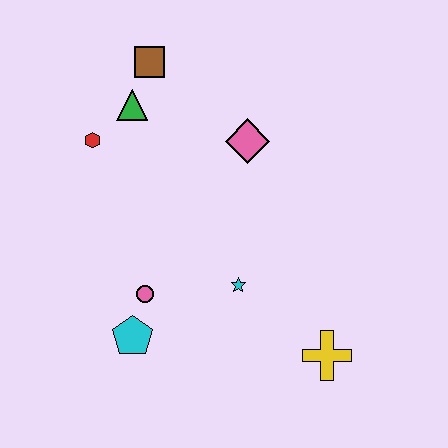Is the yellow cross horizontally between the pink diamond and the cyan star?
No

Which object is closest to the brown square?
The green triangle is closest to the brown square.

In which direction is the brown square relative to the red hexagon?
The brown square is above the red hexagon.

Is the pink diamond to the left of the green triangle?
No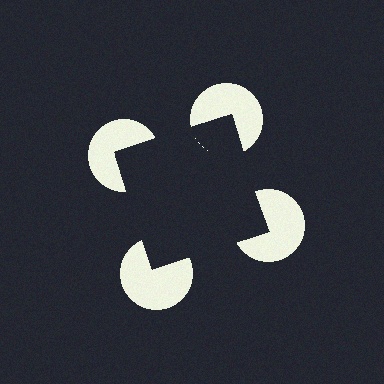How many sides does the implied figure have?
4 sides.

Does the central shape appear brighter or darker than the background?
It typically appears slightly darker than the background, even though no actual brightness change is drawn.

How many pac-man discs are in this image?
There are 4 — one at each vertex of the illusory square.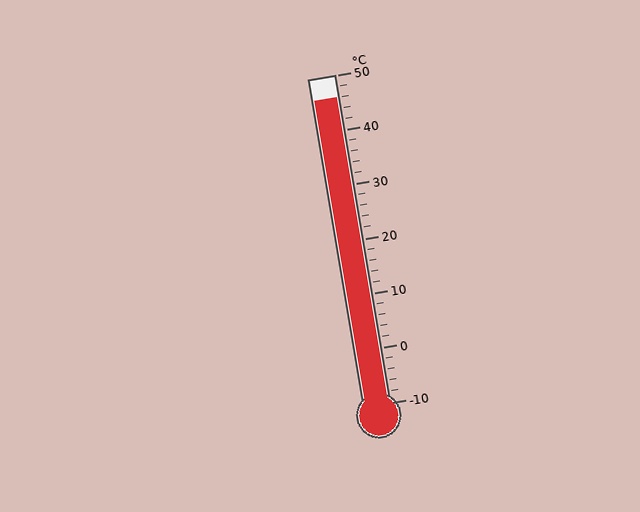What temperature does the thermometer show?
The thermometer shows approximately 46°C.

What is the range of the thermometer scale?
The thermometer scale ranges from -10°C to 50°C.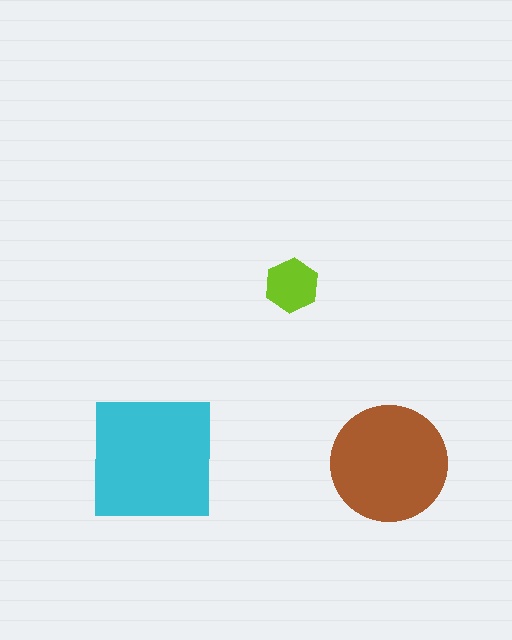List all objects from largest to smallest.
The cyan square, the brown circle, the lime hexagon.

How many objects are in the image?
There are 3 objects in the image.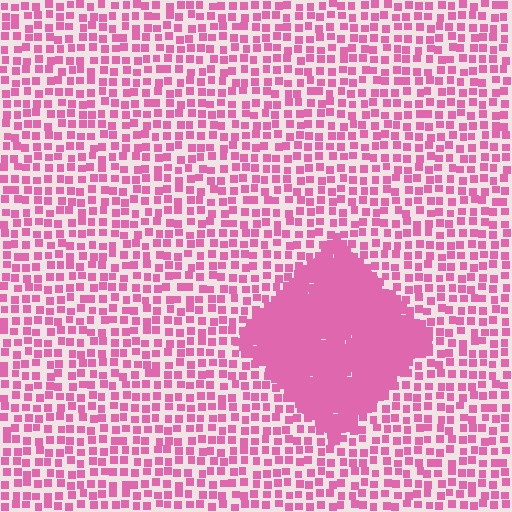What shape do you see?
I see a diamond.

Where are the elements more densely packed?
The elements are more densely packed inside the diamond boundary.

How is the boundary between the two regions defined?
The boundary is defined by a change in element density (approximately 3.1x ratio). All elements are the same color, size, and shape.